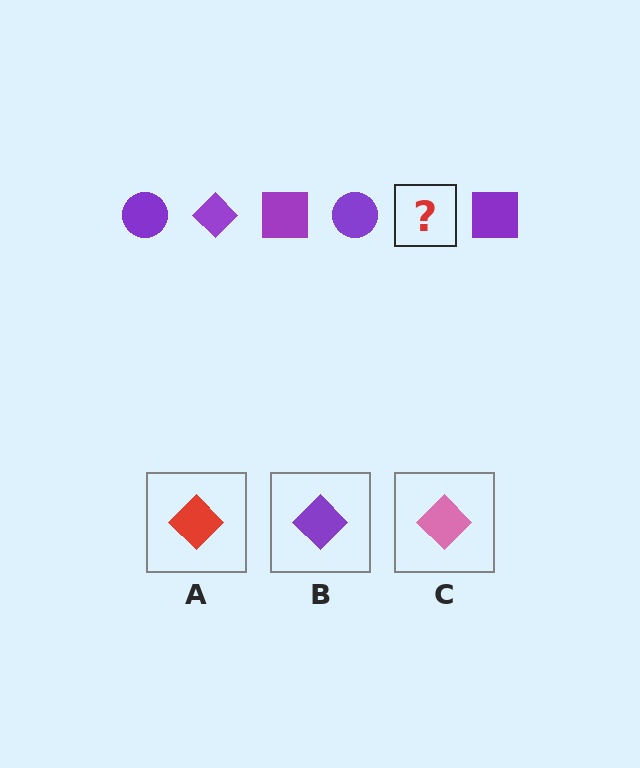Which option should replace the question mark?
Option B.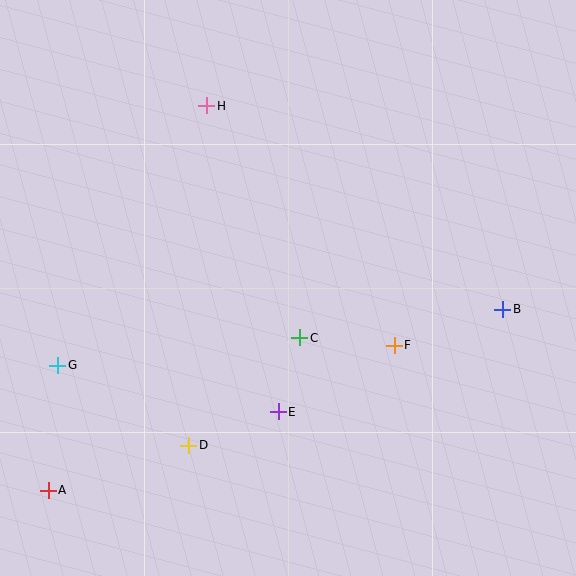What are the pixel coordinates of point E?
Point E is at (278, 412).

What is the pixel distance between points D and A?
The distance between D and A is 147 pixels.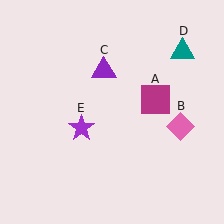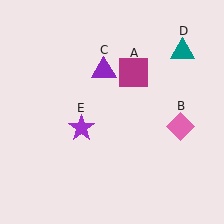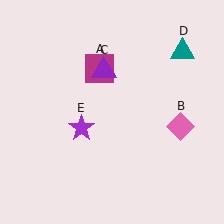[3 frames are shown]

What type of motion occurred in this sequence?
The magenta square (object A) rotated counterclockwise around the center of the scene.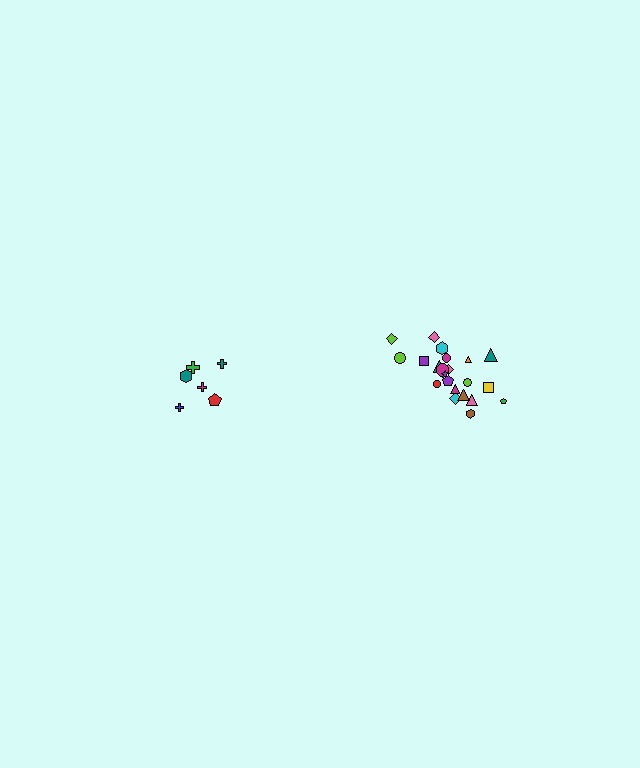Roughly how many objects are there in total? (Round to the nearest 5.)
Roughly 30 objects in total.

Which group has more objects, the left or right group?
The right group.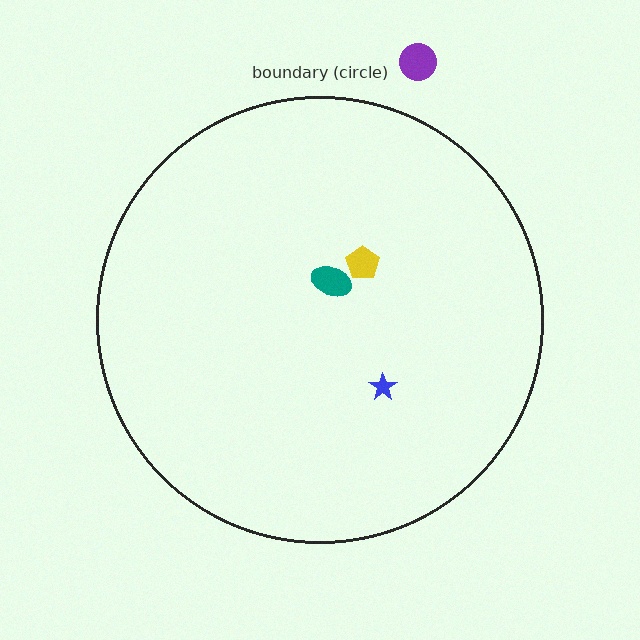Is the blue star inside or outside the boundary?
Inside.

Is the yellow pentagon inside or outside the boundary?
Inside.